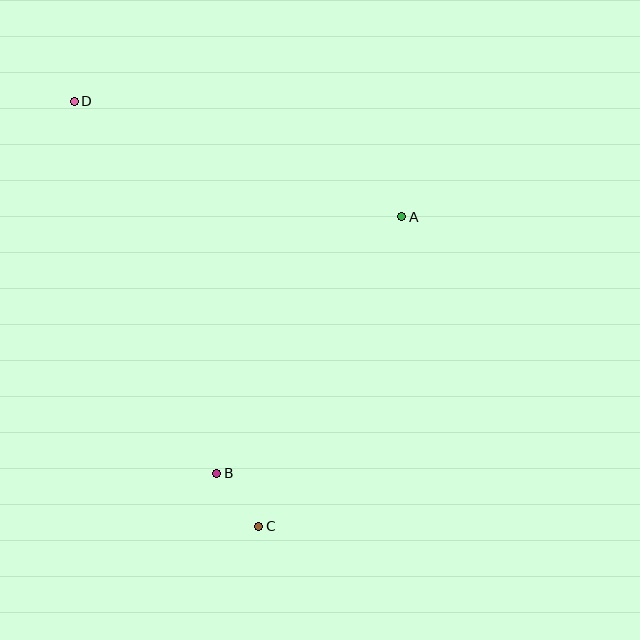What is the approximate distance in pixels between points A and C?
The distance between A and C is approximately 341 pixels.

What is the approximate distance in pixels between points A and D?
The distance between A and D is approximately 348 pixels.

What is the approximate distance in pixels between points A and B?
The distance between A and B is approximately 316 pixels.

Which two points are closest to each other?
Points B and C are closest to each other.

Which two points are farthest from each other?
Points C and D are farthest from each other.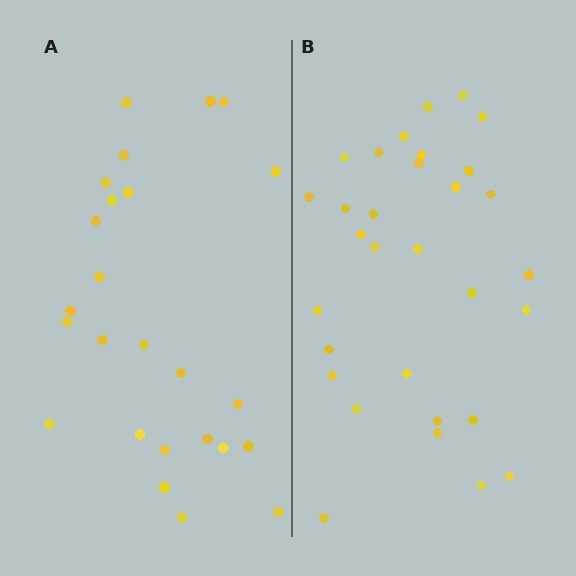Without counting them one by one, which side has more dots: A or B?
Region B (the right region) has more dots.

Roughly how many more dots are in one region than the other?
Region B has about 6 more dots than region A.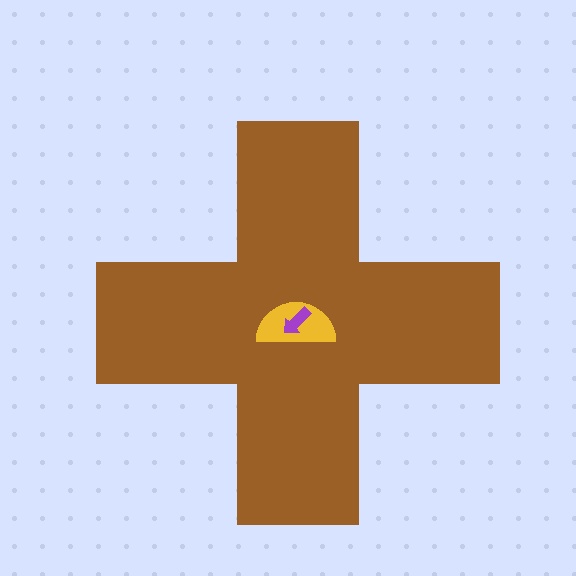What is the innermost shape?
The purple arrow.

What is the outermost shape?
The brown cross.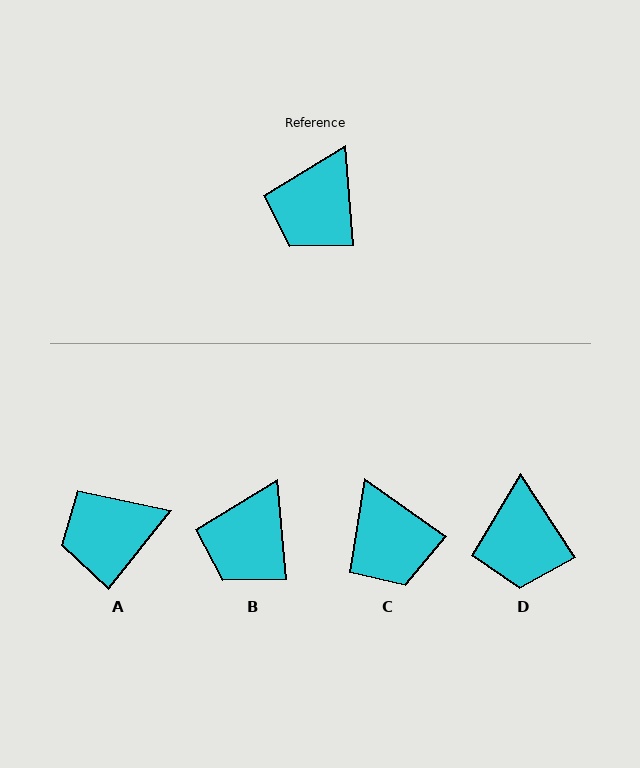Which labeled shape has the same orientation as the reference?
B.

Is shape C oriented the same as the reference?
No, it is off by about 50 degrees.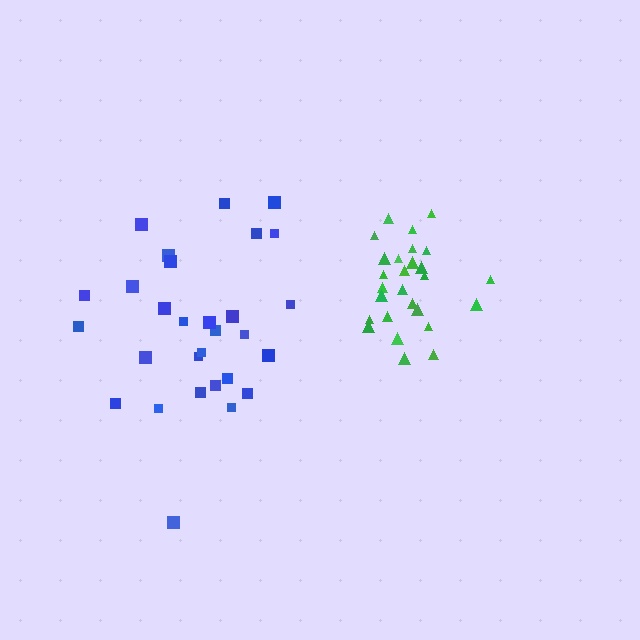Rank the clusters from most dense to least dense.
green, blue.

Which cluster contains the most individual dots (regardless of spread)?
Blue (30).